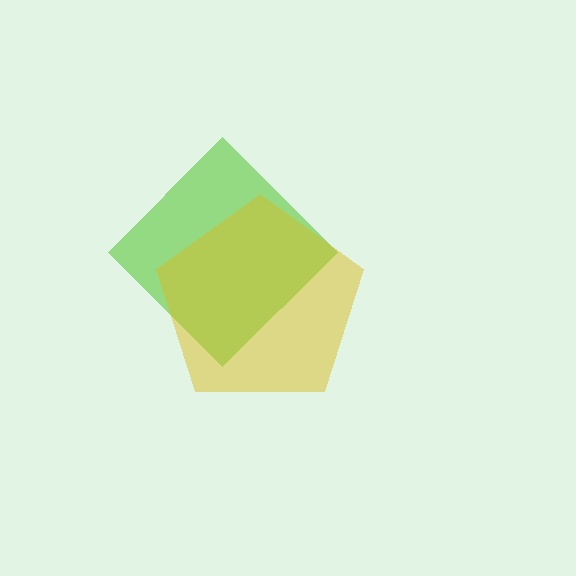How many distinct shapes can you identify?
There are 2 distinct shapes: a lime diamond, a yellow pentagon.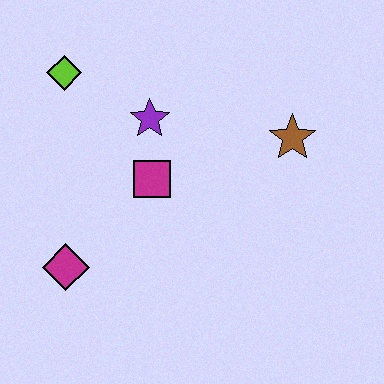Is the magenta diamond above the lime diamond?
No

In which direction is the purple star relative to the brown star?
The purple star is to the left of the brown star.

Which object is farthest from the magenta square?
The brown star is farthest from the magenta square.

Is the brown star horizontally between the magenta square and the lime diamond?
No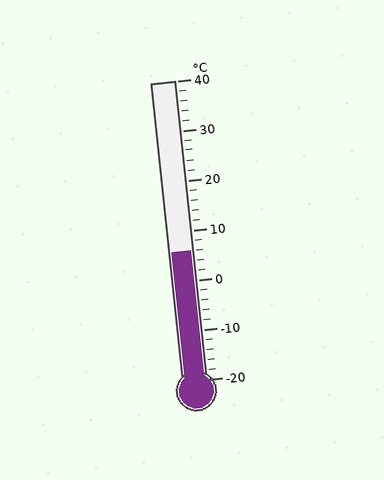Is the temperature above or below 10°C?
The temperature is below 10°C.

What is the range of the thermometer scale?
The thermometer scale ranges from -20°C to 40°C.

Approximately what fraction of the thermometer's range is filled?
The thermometer is filled to approximately 45% of its range.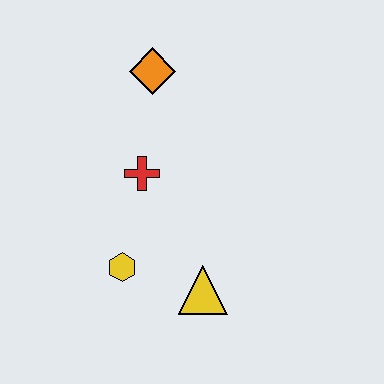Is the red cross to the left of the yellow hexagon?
No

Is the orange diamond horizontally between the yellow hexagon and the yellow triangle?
Yes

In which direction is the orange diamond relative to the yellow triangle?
The orange diamond is above the yellow triangle.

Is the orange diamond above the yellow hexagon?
Yes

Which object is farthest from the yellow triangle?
The orange diamond is farthest from the yellow triangle.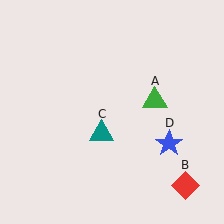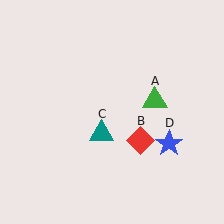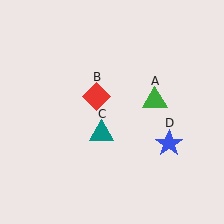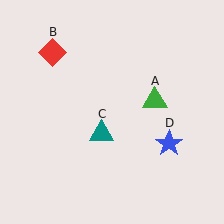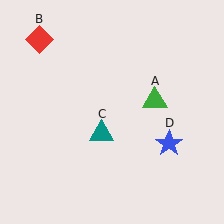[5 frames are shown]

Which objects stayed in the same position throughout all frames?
Green triangle (object A) and teal triangle (object C) and blue star (object D) remained stationary.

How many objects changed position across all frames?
1 object changed position: red diamond (object B).